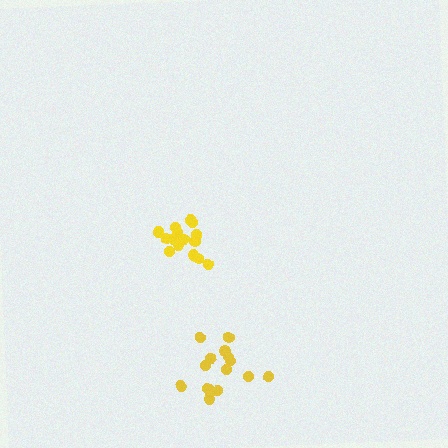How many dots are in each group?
Group 1: 16 dots, Group 2: 15 dots (31 total).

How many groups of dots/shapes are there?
There are 2 groups.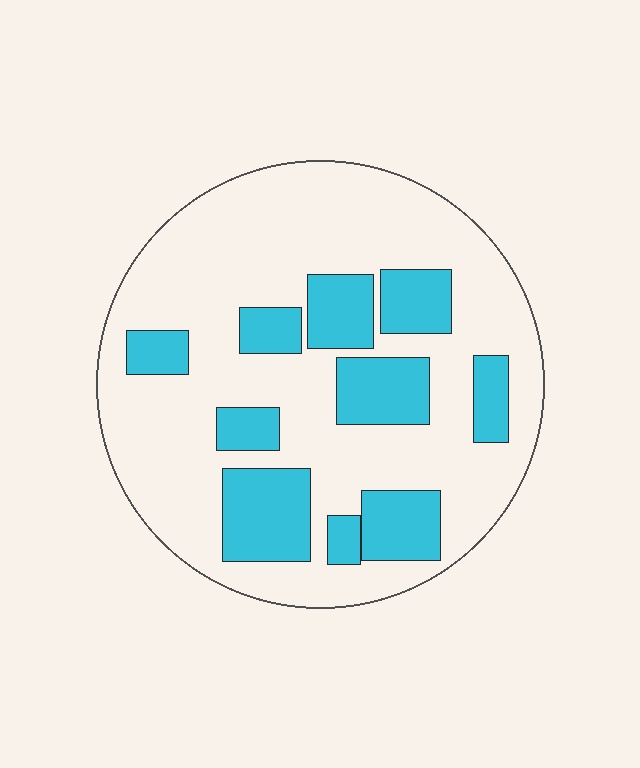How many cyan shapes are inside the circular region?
10.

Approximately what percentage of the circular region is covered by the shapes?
Approximately 30%.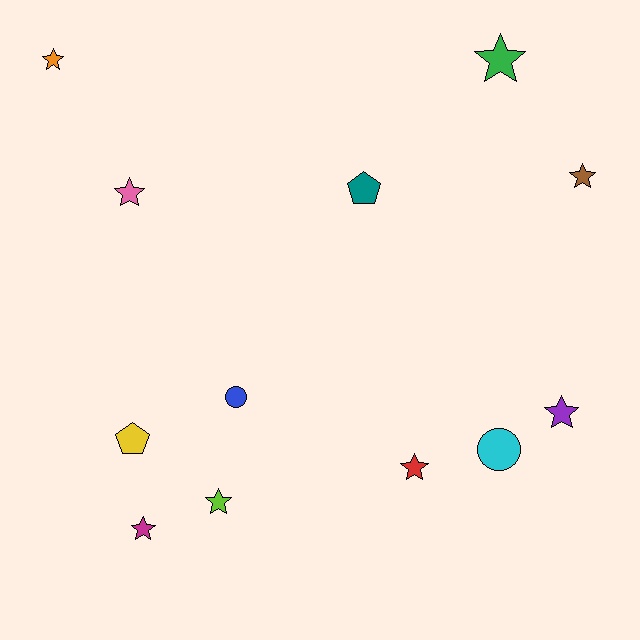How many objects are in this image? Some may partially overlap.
There are 12 objects.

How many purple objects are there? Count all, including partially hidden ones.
There is 1 purple object.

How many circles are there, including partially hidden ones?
There are 2 circles.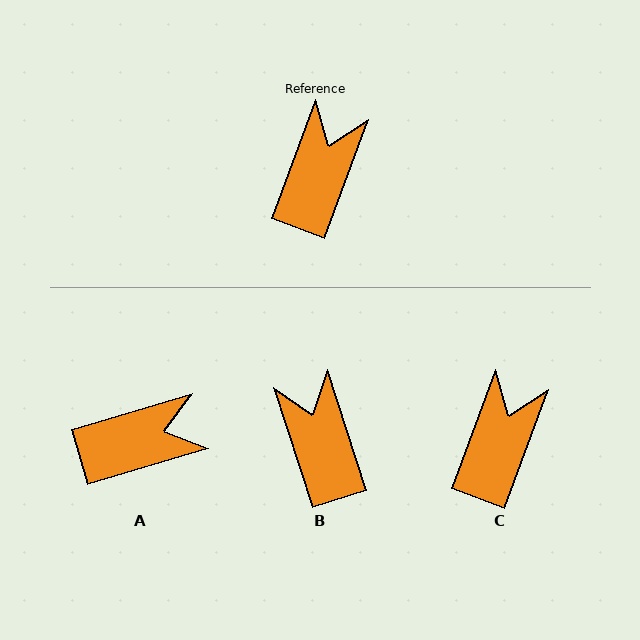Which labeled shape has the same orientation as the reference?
C.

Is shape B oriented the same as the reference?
No, it is off by about 38 degrees.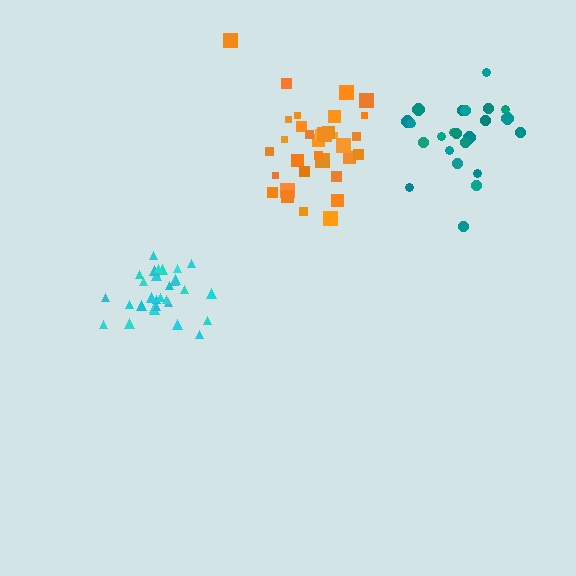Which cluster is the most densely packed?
Cyan.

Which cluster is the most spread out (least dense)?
Teal.